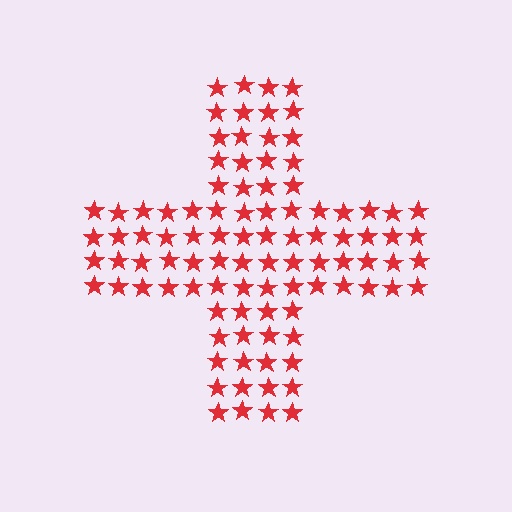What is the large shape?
The large shape is a cross.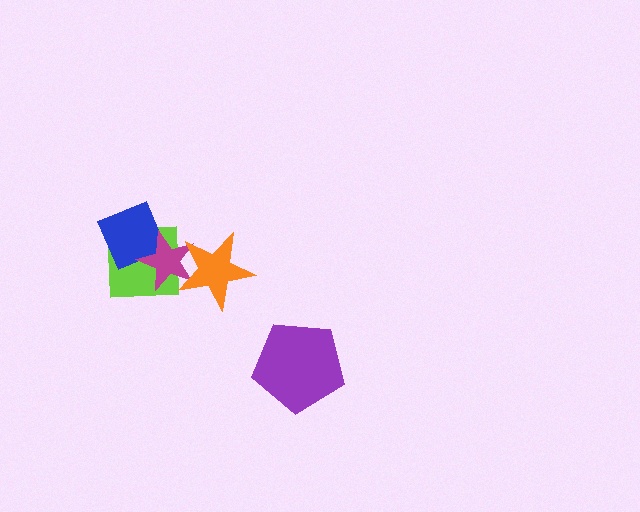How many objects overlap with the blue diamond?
2 objects overlap with the blue diamond.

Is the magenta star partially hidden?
Yes, it is partially covered by another shape.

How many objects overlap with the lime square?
3 objects overlap with the lime square.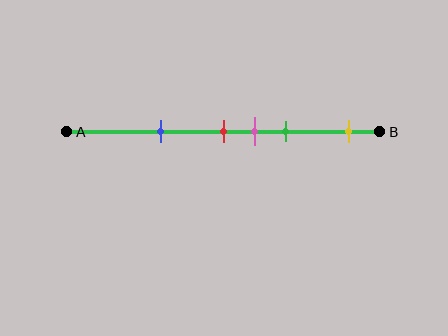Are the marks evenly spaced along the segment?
No, the marks are not evenly spaced.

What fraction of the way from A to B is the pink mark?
The pink mark is approximately 60% (0.6) of the way from A to B.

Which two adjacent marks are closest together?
The red and pink marks are the closest adjacent pair.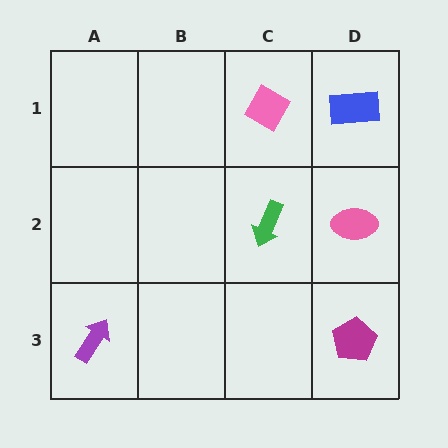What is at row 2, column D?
A pink ellipse.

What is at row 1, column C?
A pink diamond.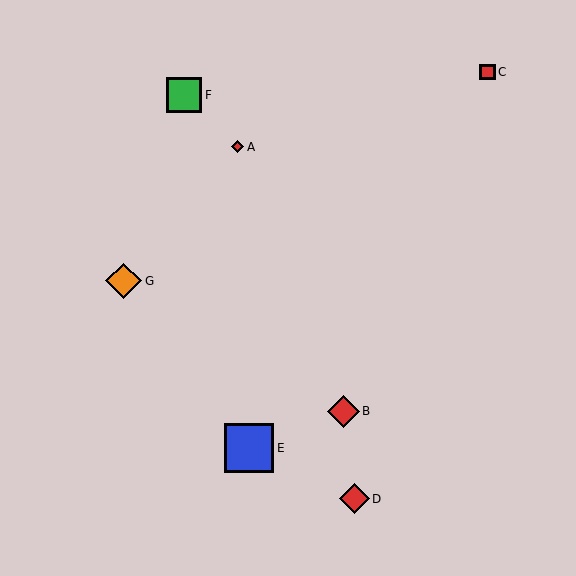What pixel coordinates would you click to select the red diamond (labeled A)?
Click at (238, 147) to select the red diamond A.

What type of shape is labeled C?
Shape C is a red square.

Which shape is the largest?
The blue square (labeled E) is the largest.